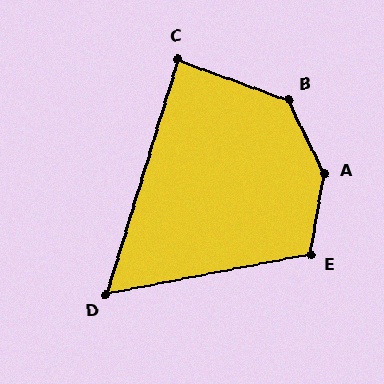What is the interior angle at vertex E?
Approximately 111 degrees (obtuse).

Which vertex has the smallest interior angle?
D, at approximately 62 degrees.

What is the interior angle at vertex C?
Approximately 87 degrees (approximately right).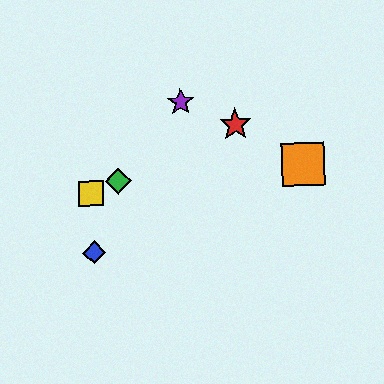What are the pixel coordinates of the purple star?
The purple star is at (181, 102).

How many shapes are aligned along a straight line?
3 shapes (the red star, the green diamond, the yellow square) are aligned along a straight line.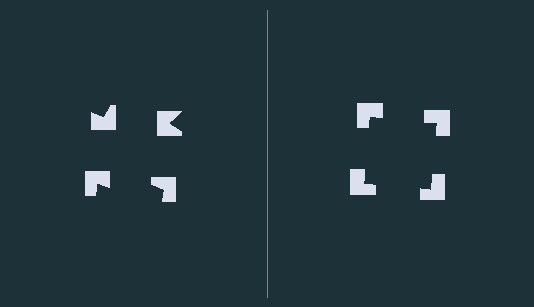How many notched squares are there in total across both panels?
8 — 4 on each side.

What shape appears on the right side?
An illusory square.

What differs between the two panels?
The notched squares are positioned identically on both sides; only the wedge orientations differ. On the right they align to a square; on the left they are misaligned.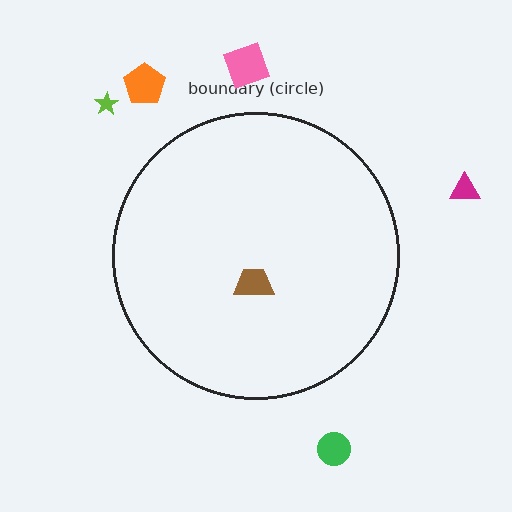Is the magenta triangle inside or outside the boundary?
Outside.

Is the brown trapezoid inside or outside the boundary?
Inside.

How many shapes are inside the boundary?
1 inside, 5 outside.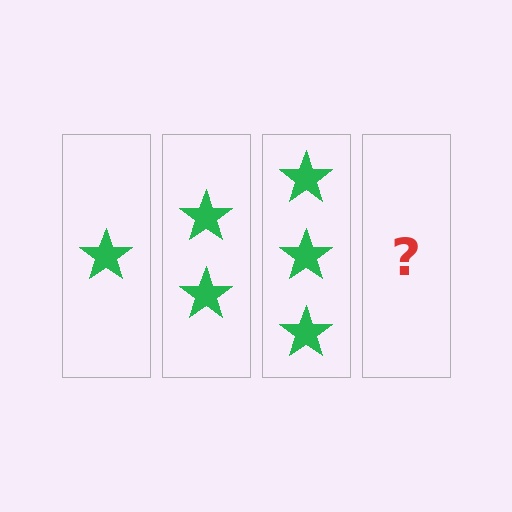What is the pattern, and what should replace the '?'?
The pattern is that each step adds one more star. The '?' should be 4 stars.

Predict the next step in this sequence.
The next step is 4 stars.